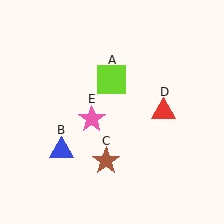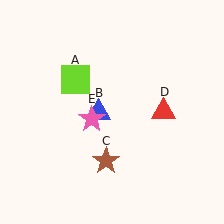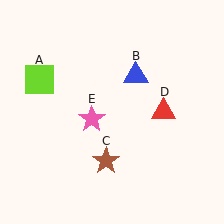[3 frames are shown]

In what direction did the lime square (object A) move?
The lime square (object A) moved left.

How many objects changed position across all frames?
2 objects changed position: lime square (object A), blue triangle (object B).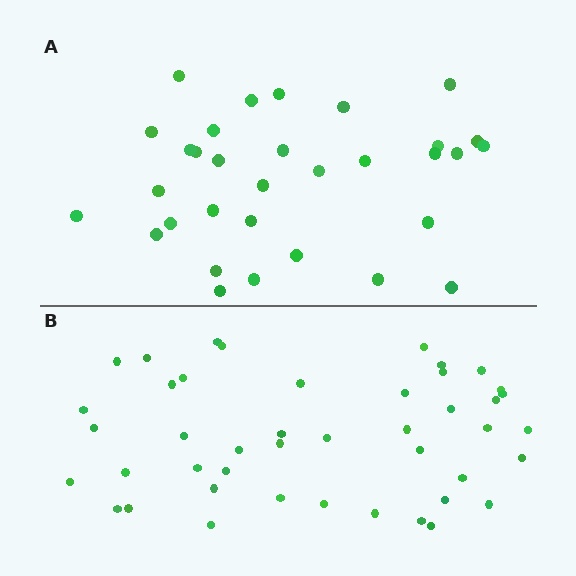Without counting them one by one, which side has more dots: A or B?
Region B (the bottom region) has more dots.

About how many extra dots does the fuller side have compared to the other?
Region B has roughly 12 or so more dots than region A.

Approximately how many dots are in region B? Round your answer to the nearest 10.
About 40 dots. (The exact count is 44, which rounds to 40.)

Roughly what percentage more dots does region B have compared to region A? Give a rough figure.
About 40% more.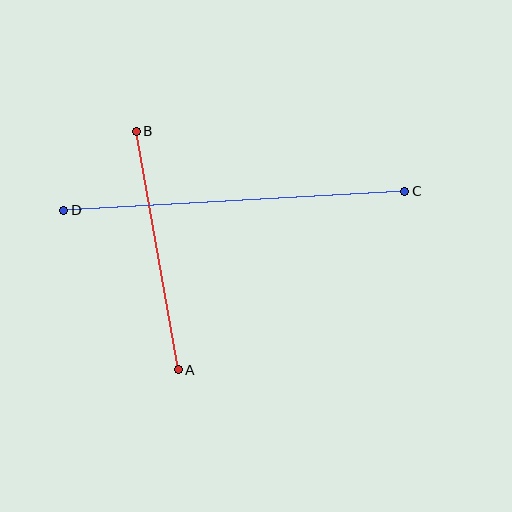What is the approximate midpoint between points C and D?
The midpoint is at approximately (234, 201) pixels.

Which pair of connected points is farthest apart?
Points C and D are farthest apart.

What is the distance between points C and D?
The distance is approximately 342 pixels.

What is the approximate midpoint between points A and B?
The midpoint is at approximately (157, 250) pixels.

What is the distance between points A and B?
The distance is approximately 242 pixels.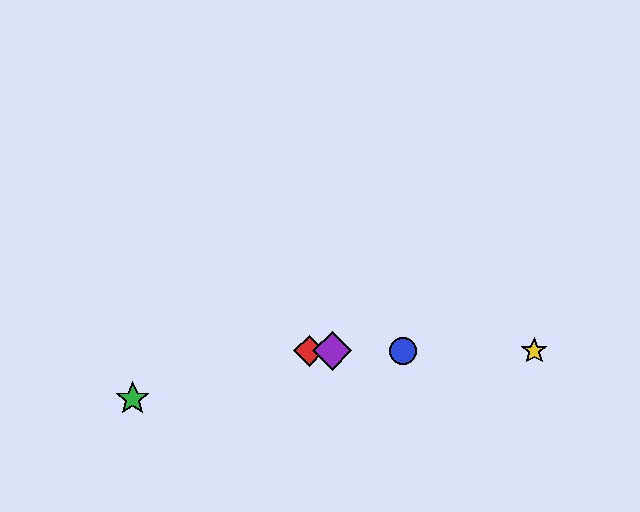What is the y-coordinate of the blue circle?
The blue circle is at y≈351.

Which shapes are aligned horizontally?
The red diamond, the blue circle, the yellow star, the purple diamond are aligned horizontally.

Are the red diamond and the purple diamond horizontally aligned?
Yes, both are at y≈351.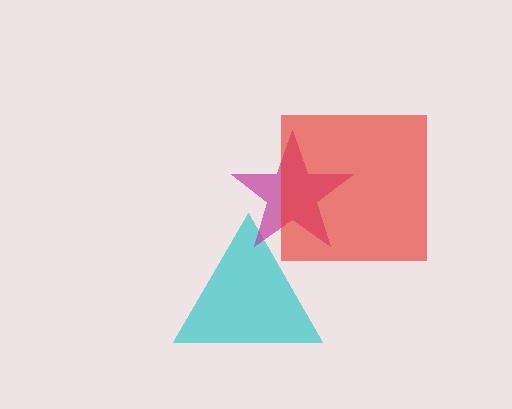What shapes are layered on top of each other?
The layered shapes are: a cyan triangle, a magenta star, a red square.